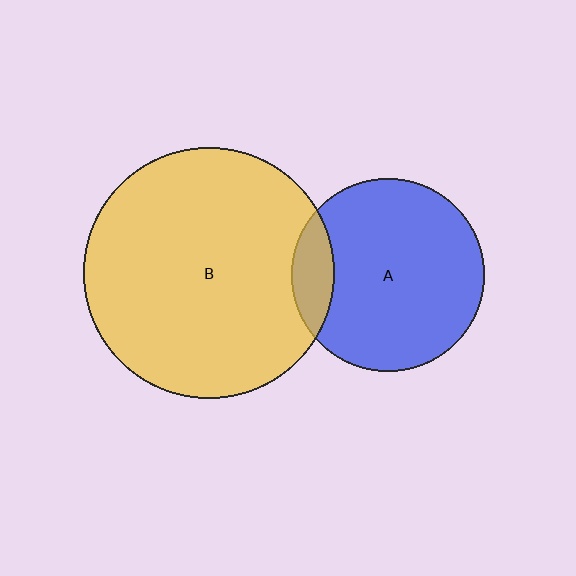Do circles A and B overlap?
Yes.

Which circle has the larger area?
Circle B (yellow).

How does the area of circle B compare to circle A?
Approximately 1.7 times.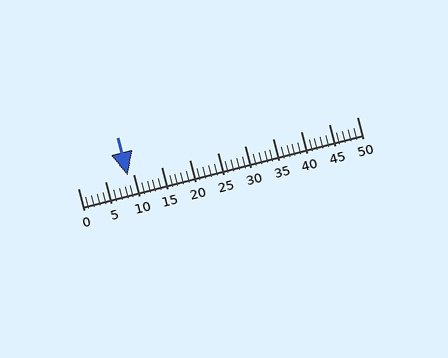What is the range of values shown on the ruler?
The ruler shows values from 0 to 50.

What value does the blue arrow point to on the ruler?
The blue arrow points to approximately 9.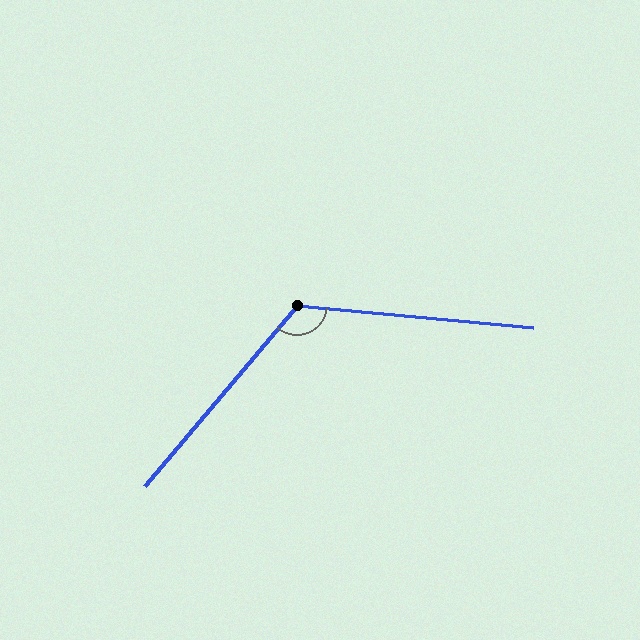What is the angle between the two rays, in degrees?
Approximately 125 degrees.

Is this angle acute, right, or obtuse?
It is obtuse.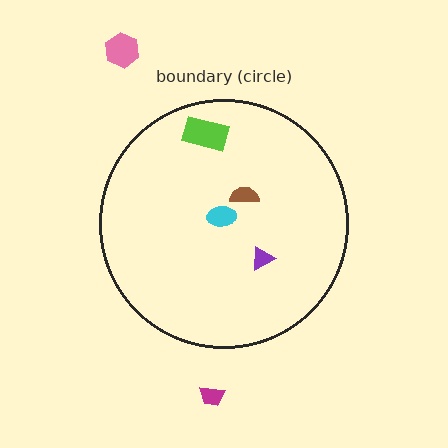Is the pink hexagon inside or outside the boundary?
Outside.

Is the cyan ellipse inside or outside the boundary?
Inside.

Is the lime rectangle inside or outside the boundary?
Inside.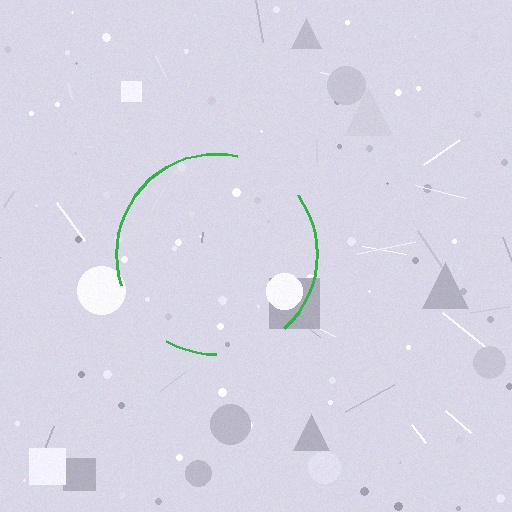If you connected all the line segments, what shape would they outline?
They would outline a circle.